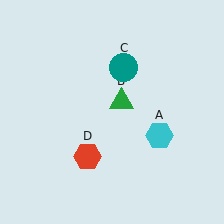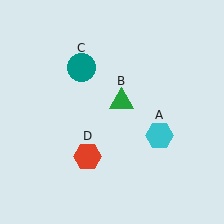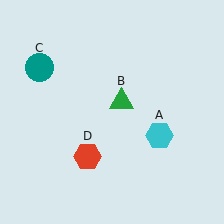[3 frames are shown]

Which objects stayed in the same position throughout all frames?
Cyan hexagon (object A) and green triangle (object B) and red hexagon (object D) remained stationary.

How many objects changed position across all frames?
1 object changed position: teal circle (object C).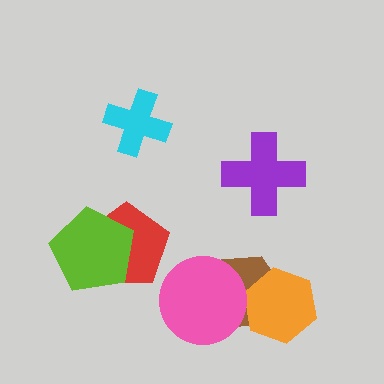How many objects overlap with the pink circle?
1 object overlaps with the pink circle.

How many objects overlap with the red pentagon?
1 object overlaps with the red pentagon.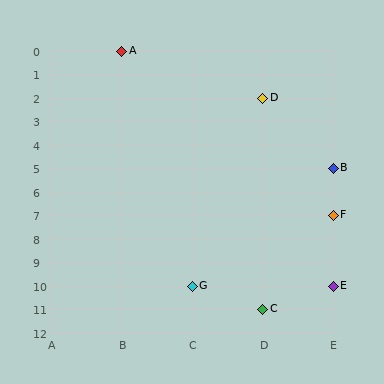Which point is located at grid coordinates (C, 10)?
Point G is at (C, 10).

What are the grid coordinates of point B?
Point B is at grid coordinates (E, 5).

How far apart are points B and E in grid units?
Points B and E are 5 rows apart.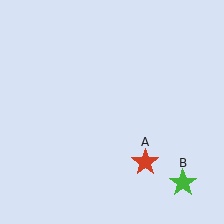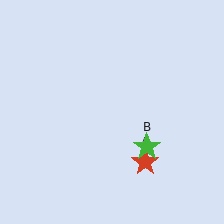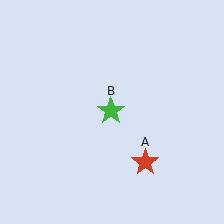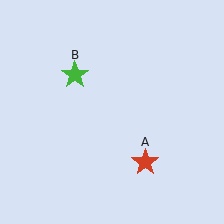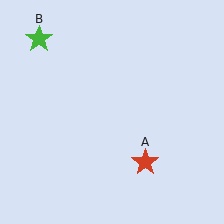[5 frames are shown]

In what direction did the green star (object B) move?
The green star (object B) moved up and to the left.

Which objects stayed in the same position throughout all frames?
Red star (object A) remained stationary.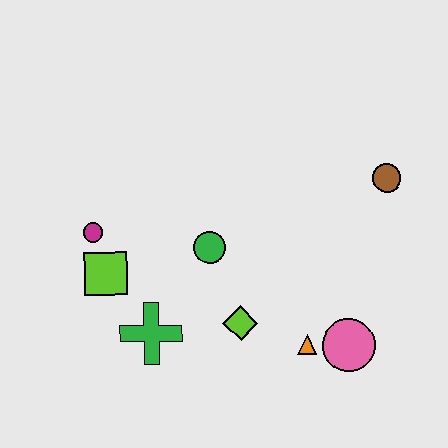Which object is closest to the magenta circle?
The lime square is closest to the magenta circle.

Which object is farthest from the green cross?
The brown circle is farthest from the green cross.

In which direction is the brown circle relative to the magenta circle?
The brown circle is to the right of the magenta circle.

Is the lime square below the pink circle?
No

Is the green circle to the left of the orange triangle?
Yes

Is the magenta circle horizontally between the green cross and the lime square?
No